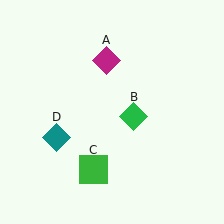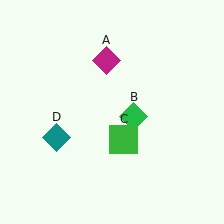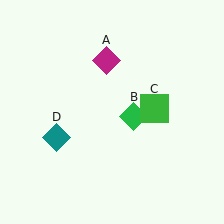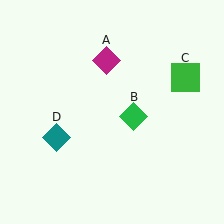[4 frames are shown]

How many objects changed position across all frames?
1 object changed position: green square (object C).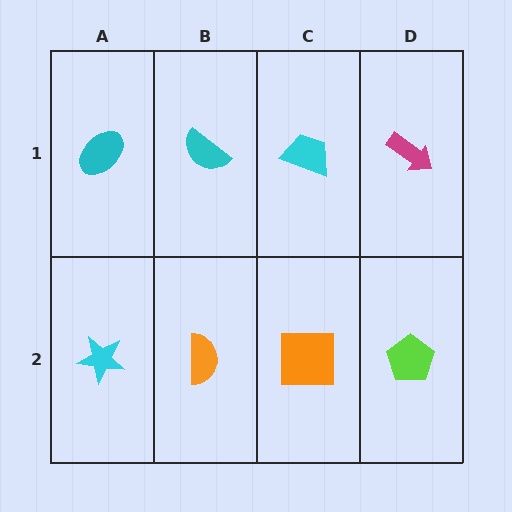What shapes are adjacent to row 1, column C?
An orange square (row 2, column C), a cyan semicircle (row 1, column B), a magenta arrow (row 1, column D).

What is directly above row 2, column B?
A cyan semicircle.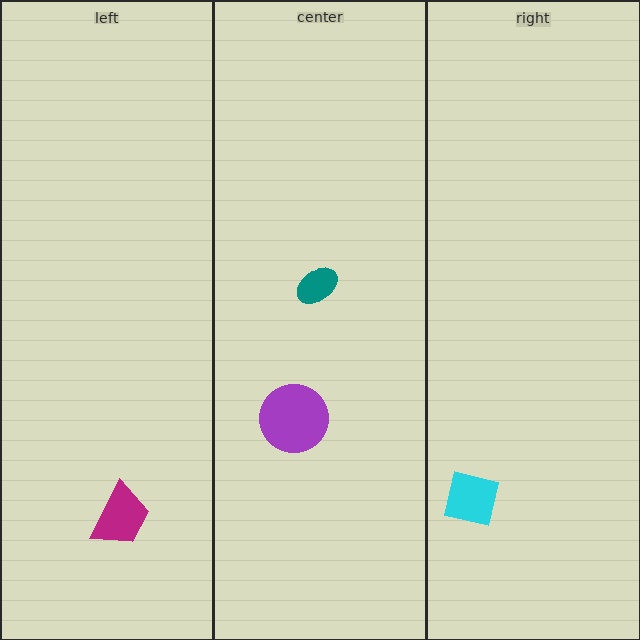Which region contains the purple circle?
The center region.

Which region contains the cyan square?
The right region.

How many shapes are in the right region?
1.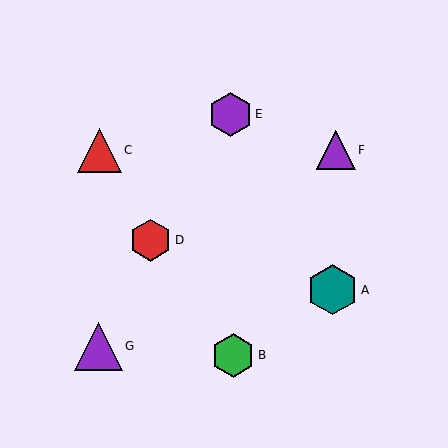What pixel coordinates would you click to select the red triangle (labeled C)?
Click at (99, 150) to select the red triangle C.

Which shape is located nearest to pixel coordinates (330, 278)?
The teal hexagon (labeled A) at (332, 290) is nearest to that location.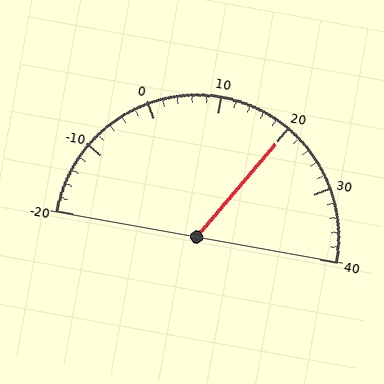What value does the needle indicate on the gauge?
The needle indicates approximately 20.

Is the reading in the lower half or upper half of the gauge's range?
The reading is in the upper half of the range (-20 to 40).